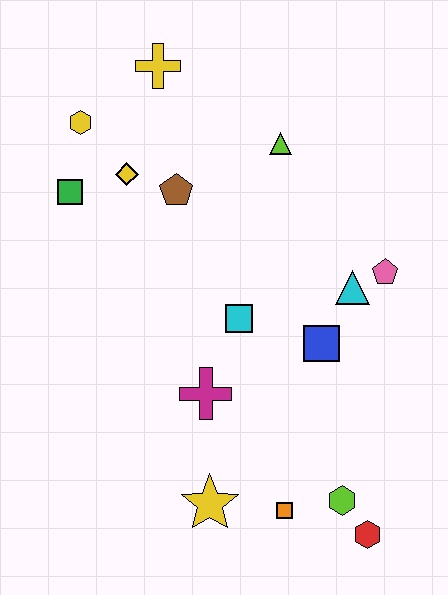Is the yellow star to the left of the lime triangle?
Yes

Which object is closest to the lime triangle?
The brown pentagon is closest to the lime triangle.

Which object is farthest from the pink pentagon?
The yellow hexagon is farthest from the pink pentagon.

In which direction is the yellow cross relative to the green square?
The yellow cross is above the green square.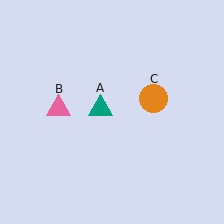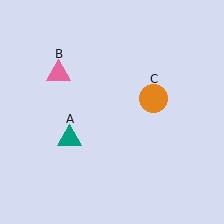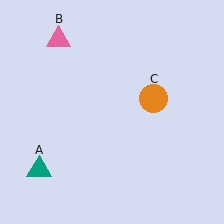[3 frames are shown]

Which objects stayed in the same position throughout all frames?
Orange circle (object C) remained stationary.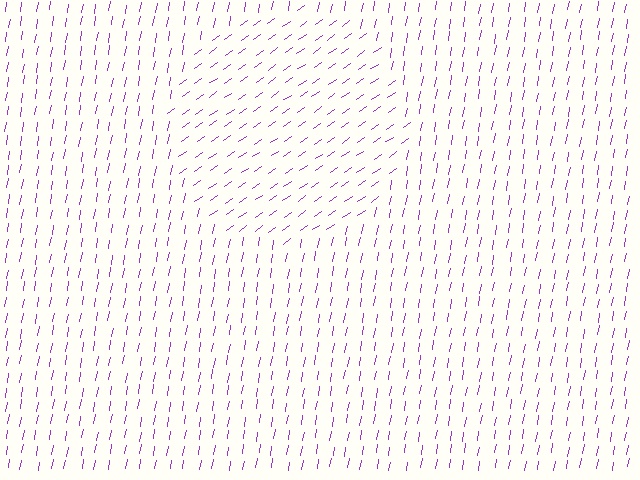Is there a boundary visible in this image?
Yes, there is a texture boundary formed by a change in line orientation.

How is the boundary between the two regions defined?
The boundary is defined purely by a change in line orientation (approximately 45 degrees difference). All lines are the same color and thickness.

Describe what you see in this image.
The image is filled with small purple line segments. A circle region in the image has lines oriented differently from the surrounding lines, creating a visible texture boundary.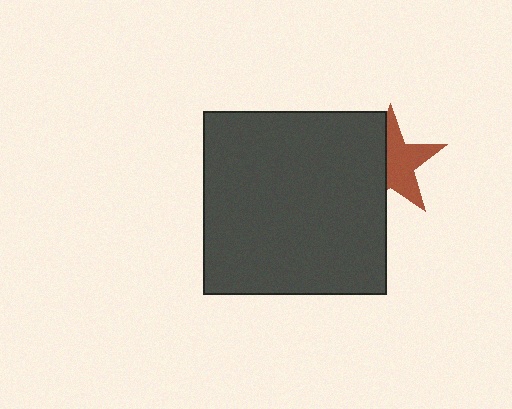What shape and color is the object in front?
The object in front is a dark gray square.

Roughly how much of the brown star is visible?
About half of it is visible (roughly 56%).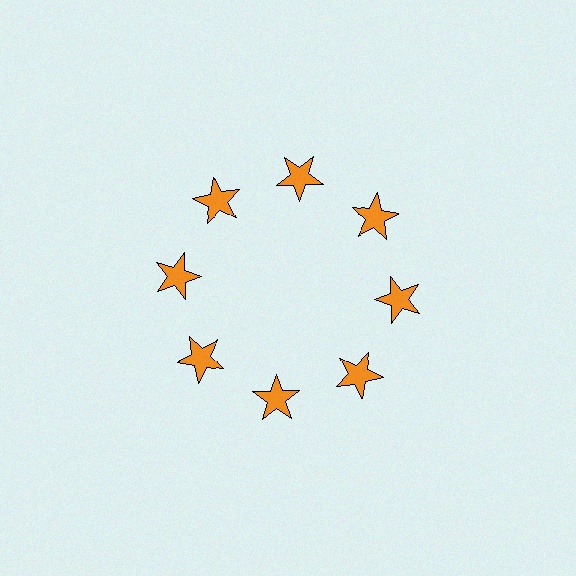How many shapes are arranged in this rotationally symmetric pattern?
There are 8 shapes, arranged in 8 groups of 1.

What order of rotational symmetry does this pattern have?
This pattern has 8-fold rotational symmetry.